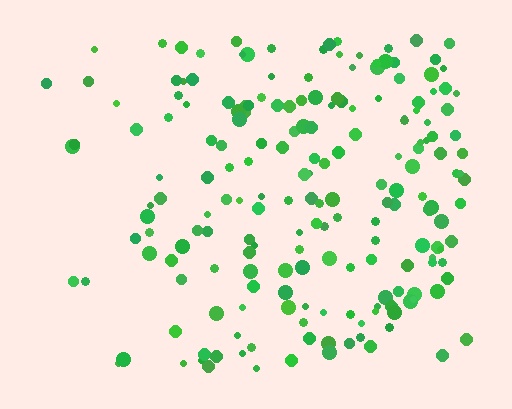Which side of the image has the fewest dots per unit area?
The left.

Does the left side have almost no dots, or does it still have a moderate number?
Still a moderate number, just noticeably fewer than the right.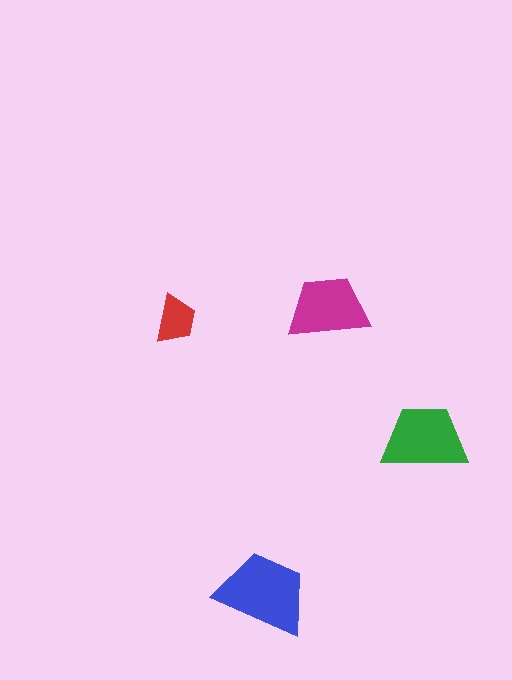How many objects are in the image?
There are 4 objects in the image.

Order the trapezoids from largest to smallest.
the blue one, the green one, the magenta one, the red one.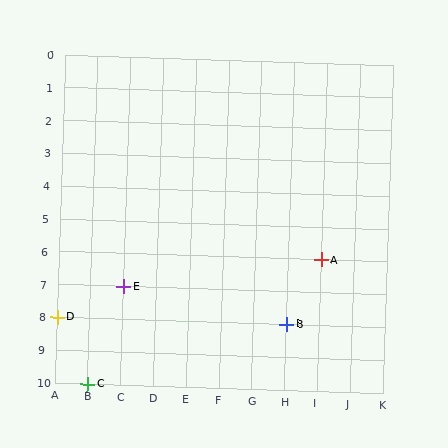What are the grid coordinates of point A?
Point A is at grid coordinates (I, 6).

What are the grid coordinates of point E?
Point E is at grid coordinates (C, 7).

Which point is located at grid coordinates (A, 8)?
Point D is at (A, 8).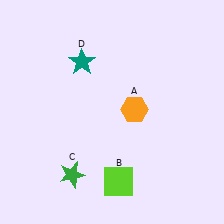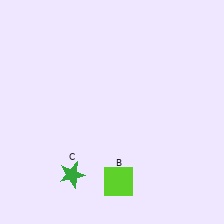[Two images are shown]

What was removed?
The orange hexagon (A), the teal star (D) were removed in Image 2.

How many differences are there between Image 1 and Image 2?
There are 2 differences between the two images.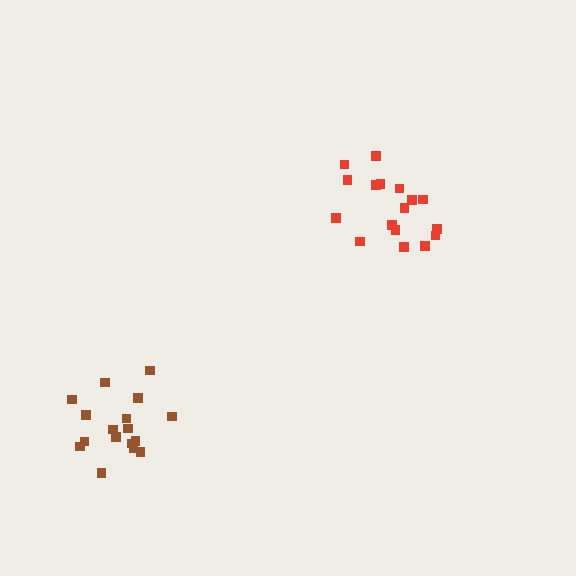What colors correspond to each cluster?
The clusters are colored: red, brown.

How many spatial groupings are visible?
There are 2 spatial groupings.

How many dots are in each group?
Group 1: 17 dots, Group 2: 17 dots (34 total).